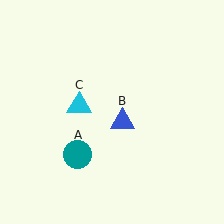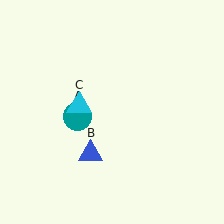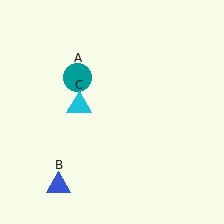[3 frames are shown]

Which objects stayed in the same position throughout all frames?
Cyan triangle (object C) remained stationary.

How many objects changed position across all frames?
2 objects changed position: teal circle (object A), blue triangle (object B).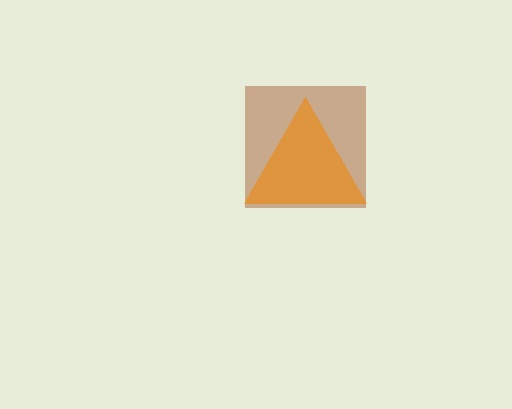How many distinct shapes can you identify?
There are 2 distinct shapes: a brown square, an orange triangle.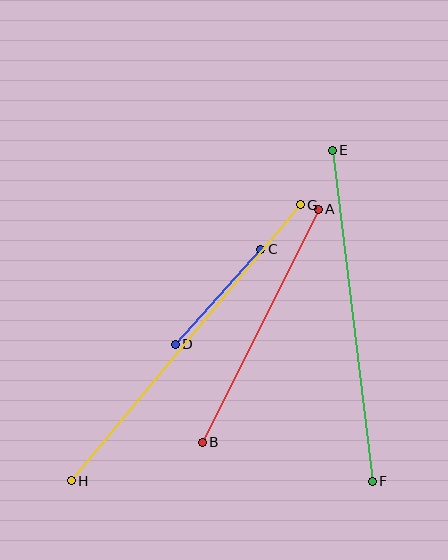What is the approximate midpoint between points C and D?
The midpoint is at approximately (218, 297) pixels.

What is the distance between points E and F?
The distance is approximately 334 pixels.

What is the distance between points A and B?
The distance is approximately 260 pixels.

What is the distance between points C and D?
The distance is approximately 128 pixels.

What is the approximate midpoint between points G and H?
The midpoint is at approximately (186, 343) pixels.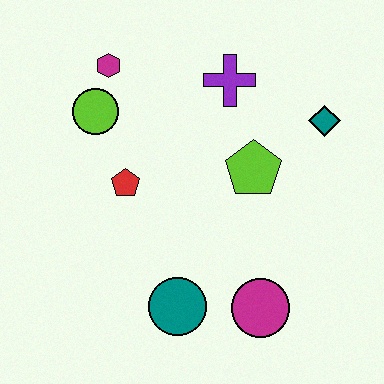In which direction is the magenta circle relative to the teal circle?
The magenta circle is to the right of the teal circle.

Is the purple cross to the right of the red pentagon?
Yes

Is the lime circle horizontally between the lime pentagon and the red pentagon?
No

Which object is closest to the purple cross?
The lime pentagon is closest to the purple cross.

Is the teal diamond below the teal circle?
No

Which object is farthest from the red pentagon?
The teal diamond is farthest from the red pentagon.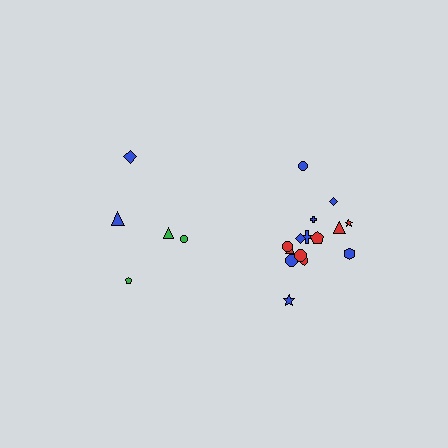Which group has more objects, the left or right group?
The right group.